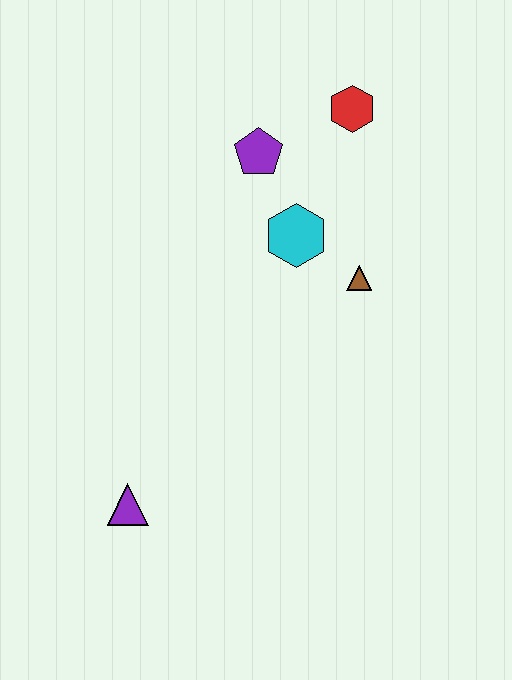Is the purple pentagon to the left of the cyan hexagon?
Yes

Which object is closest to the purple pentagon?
The cyan hexagon is closest to the purple pentagon.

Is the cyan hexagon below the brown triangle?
No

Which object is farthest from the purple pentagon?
The purple triangle is farthest from the purple pentagon.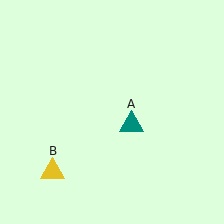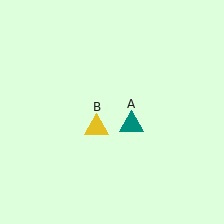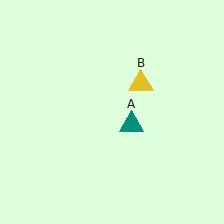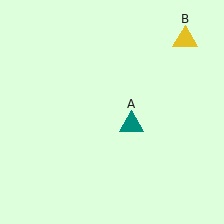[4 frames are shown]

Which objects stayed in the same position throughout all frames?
Teal triangle (object A) remained stationary.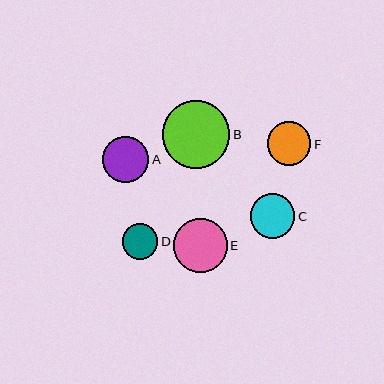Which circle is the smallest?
Circle D is the smallest with a size of approximately 35 pixels.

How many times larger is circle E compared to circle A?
Circle E is approximately 1.2 times the size of circle A.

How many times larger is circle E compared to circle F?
Circle E is approximately 1.2 times the size of circle F.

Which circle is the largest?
Circle B is the largest with a size of approximately 67 pixels.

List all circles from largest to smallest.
From largest to smallest: B, E, A, C, F, D.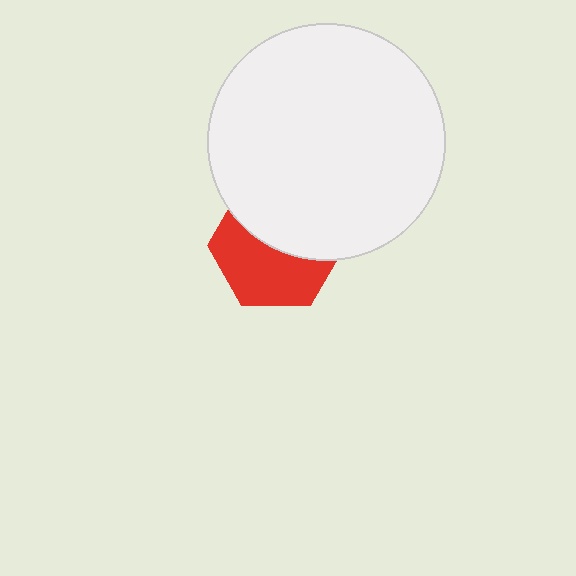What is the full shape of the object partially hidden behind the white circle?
The partially hidden object is a red hexagon.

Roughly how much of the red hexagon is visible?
About half of it is visible (roughly 51%).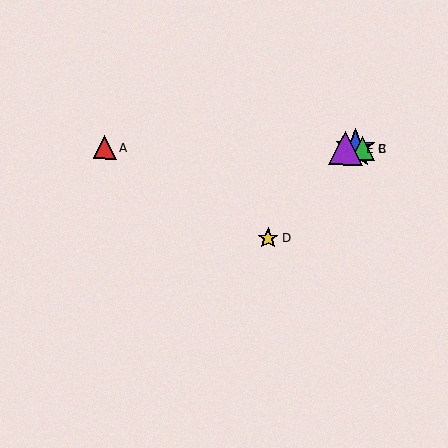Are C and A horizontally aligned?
Yes, both are at y≈148.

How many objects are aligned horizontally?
4 objects (A, B, C, E) are aligned horizontally.